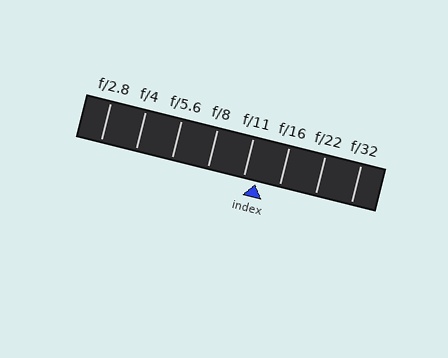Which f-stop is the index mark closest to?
The index mark is closest to f/11.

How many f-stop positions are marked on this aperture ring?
There are 8 f-stop positions marked.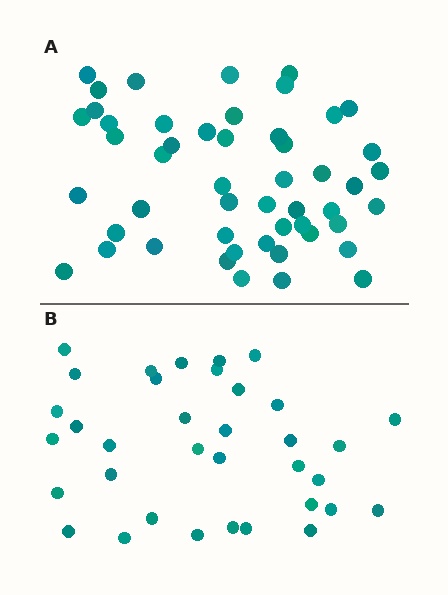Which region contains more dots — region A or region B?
Region A (the top region) has more dots.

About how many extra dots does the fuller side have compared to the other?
Region A has approximately 15 more dots than region B.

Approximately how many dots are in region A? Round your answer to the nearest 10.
About 50 dots.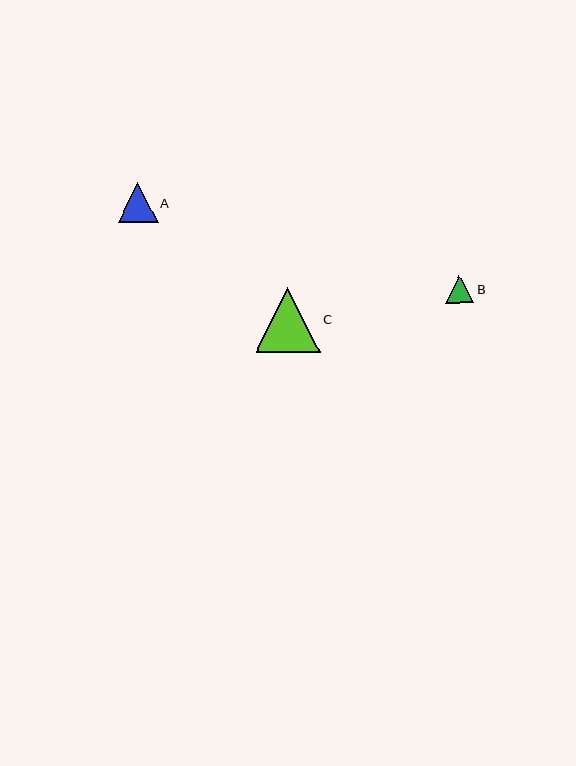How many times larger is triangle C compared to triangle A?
Triangle C is approximately 1.6 times the size of triangle A.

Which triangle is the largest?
Triangle C is the largest with a size of approximately 64 pixels.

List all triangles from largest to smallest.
From largest to smallest: C, A, B.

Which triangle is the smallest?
Triangle B is the smallest with a size of approximately 28 pixels.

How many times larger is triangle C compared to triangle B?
Triangle C is approximately 2.3 times the size of triangle B.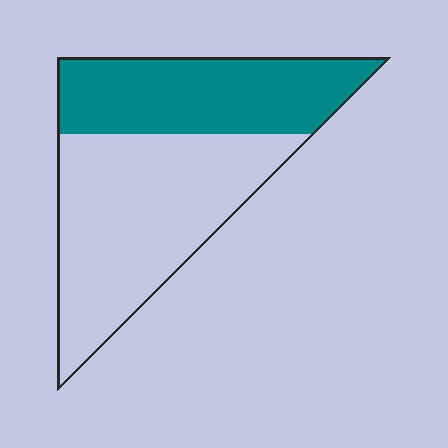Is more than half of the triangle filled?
No.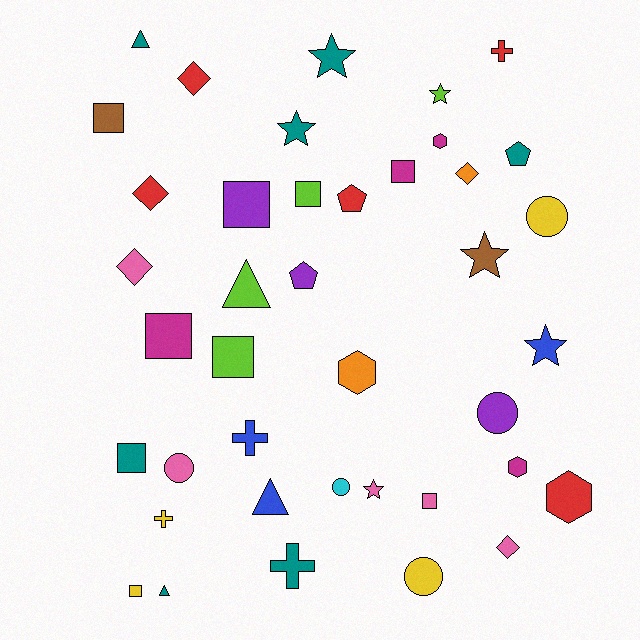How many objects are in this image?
There are 40 objects.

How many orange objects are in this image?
There are 2 orange objects.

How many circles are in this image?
There are 5 circles.